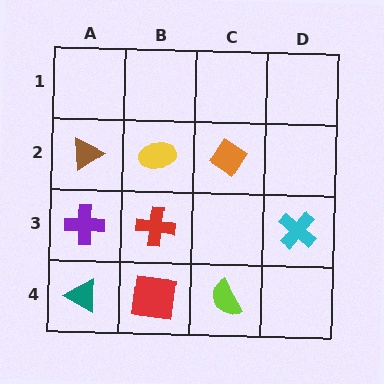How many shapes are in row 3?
3 shapes.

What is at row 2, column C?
An orange diamond.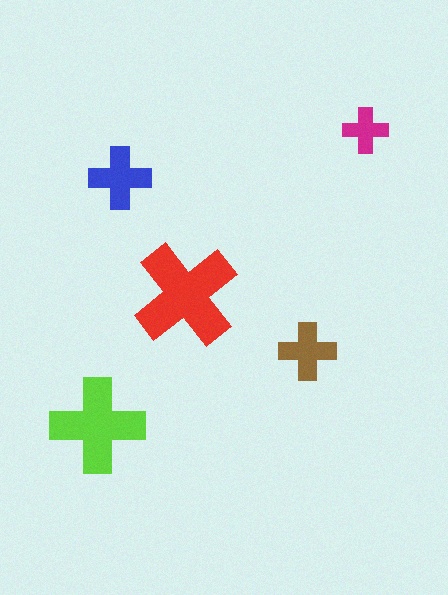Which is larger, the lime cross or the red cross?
The red one.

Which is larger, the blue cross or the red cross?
The red one.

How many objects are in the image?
There are 5 objects in the image.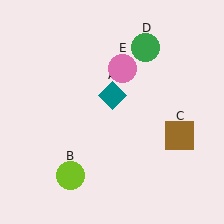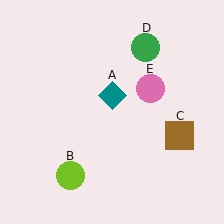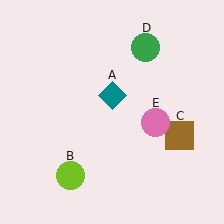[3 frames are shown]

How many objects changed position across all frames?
1 object changed position: pink circle (object E).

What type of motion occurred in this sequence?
The pink circle (object E) rotated clockwise around the center of the scene.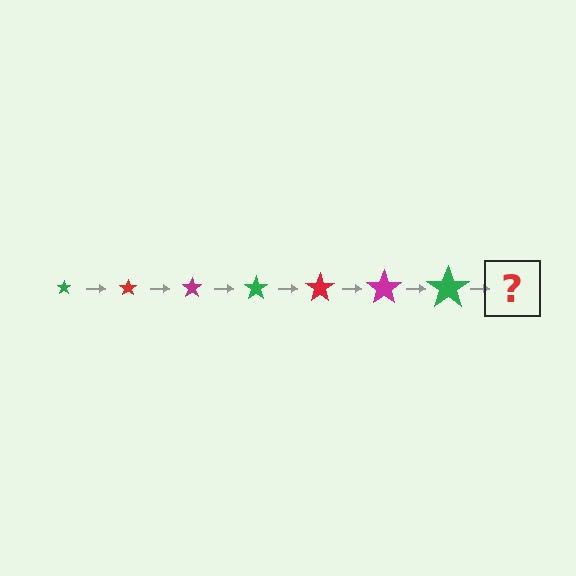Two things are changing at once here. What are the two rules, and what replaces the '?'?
The two rules are that the star grows larger each step and the color cycles through green, red, and magenta. The '?' should be a red star, larger than the previous one.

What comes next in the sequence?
The next element should be a red star, larger than the previous one.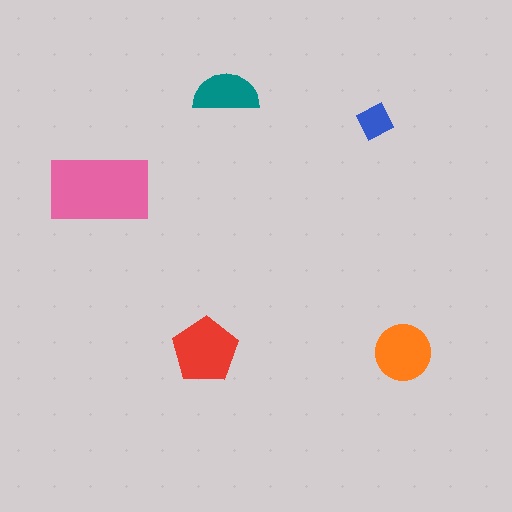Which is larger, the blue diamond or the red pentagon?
The red pentagon.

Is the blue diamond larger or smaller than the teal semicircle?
Smaller.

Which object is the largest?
The pink rectangle.